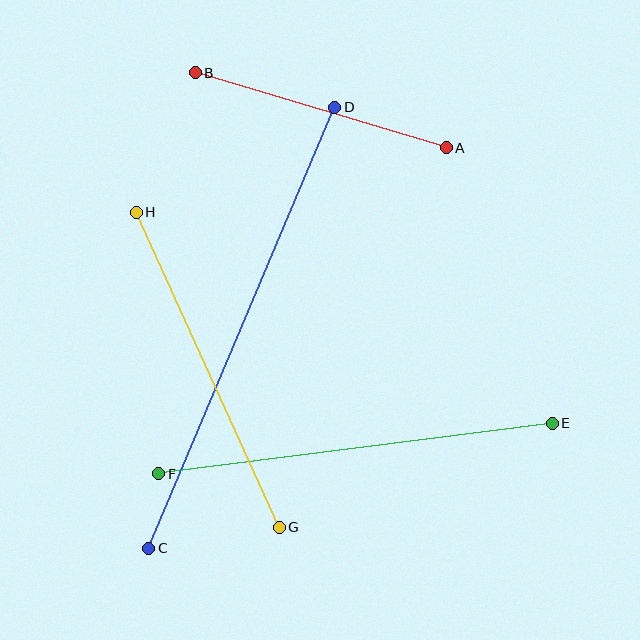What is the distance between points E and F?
The distance is approximately 397 pixels.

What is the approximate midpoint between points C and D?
The midpoint is at approximately (242, 328) pixels.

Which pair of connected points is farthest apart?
Points C and D are farthest apart.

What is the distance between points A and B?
The distance is approximately 262 pixels.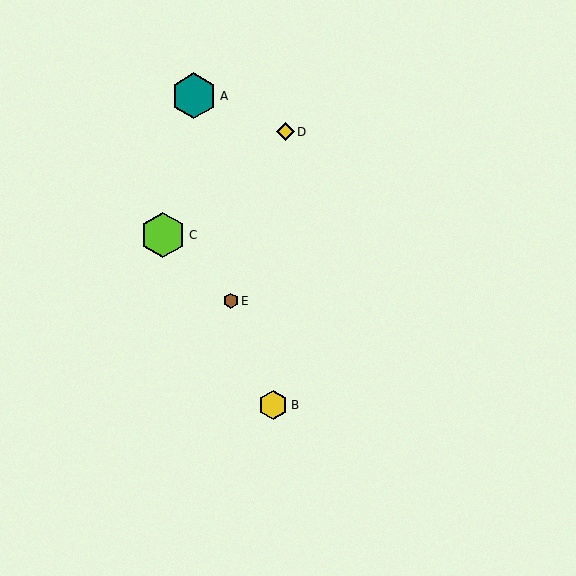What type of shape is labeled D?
Shape D is a yellow diamond.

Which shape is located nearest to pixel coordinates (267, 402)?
The yellow hexagon (labeled B) at (273, 405) is nearest to that location.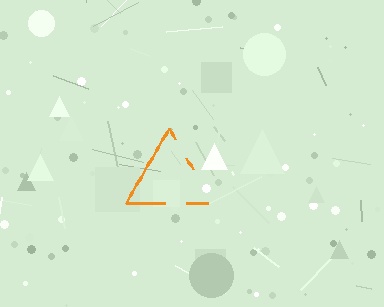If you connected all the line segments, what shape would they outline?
They would outline a triangle.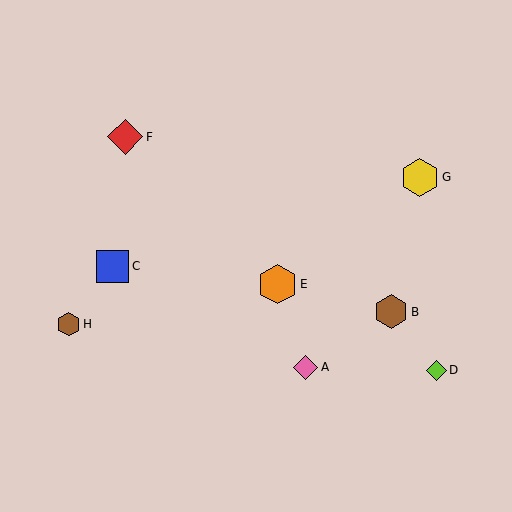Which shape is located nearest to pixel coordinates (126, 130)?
The red diamond (labeled F) at (125, 137) is nearest to that location.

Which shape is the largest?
The orange hexagon (labeled E) is the largest.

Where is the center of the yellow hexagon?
The center of the yellow hexagon is at (420, 178).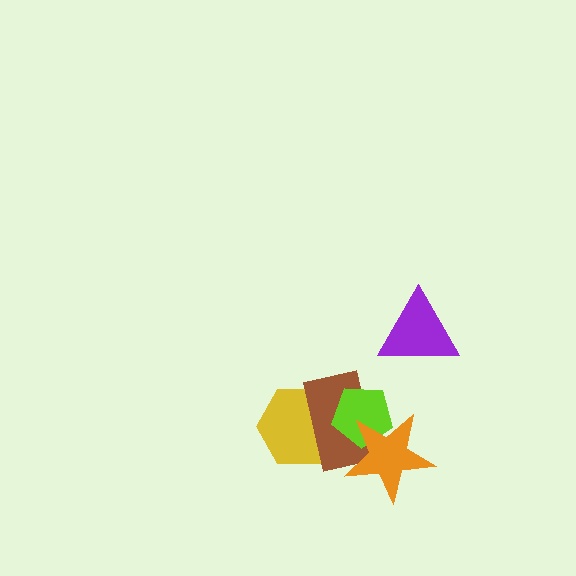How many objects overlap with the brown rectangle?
3 objects overlap with the brown rectangle.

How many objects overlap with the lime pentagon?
3 objects overlap with the lime pentagon.